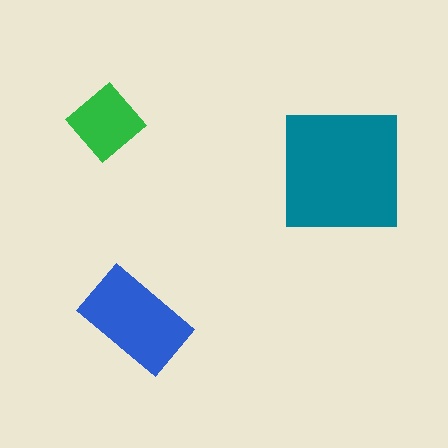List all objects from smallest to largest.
The green diamond, the blue rectangle, the teal square.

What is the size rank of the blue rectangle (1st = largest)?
2nd.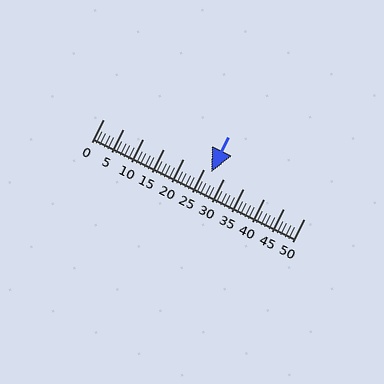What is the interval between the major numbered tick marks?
The major tick marks are spaced 5 units apart.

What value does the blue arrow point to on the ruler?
The blue arrow points to approximately 27.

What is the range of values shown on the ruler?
The ruler shows values from 0 to 50.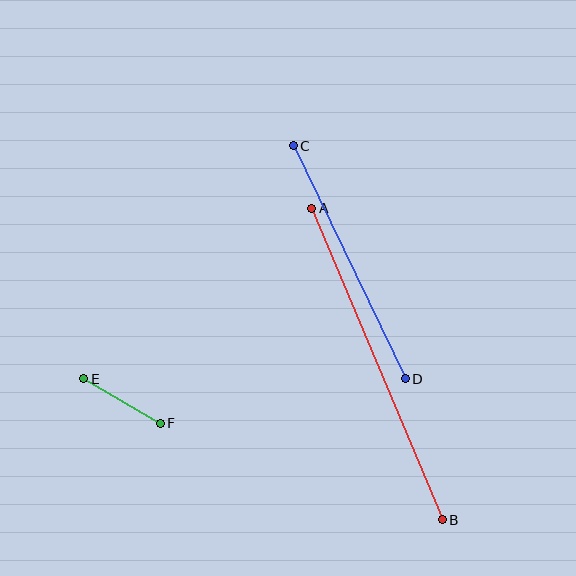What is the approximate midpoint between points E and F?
The midpoint is at approximately (122, 401) pixels.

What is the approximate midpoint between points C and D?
The midpoint is at approximately (349, 262) pixels.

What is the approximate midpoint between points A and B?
The midpoint is at approximately (377, 364) pixels.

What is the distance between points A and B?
The distance is approximately 337 pixels.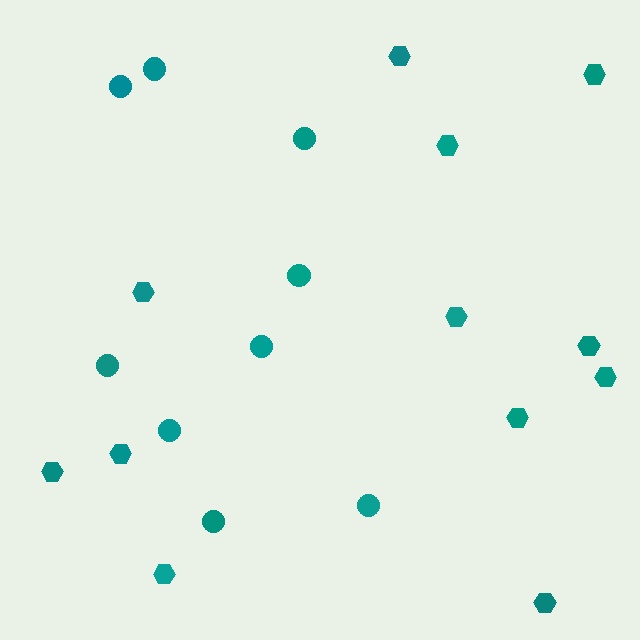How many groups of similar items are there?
There are 2 groups: one group of circles (9) and one group of hexagons (12).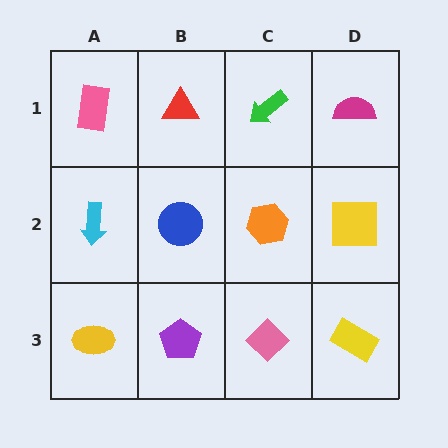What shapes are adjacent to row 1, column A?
A cyan arrow (row 2, column A), a red triangle (row 1, column B).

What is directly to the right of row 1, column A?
A red triangle.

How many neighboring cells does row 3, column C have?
3.